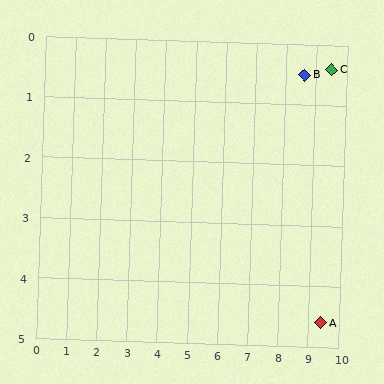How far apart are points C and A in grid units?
Points C and A are about 4.2 grid units apart.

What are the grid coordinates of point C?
Point C is at approximately (9.5, 0.4).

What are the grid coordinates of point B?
Point B is at approximately (8.6, 0.5).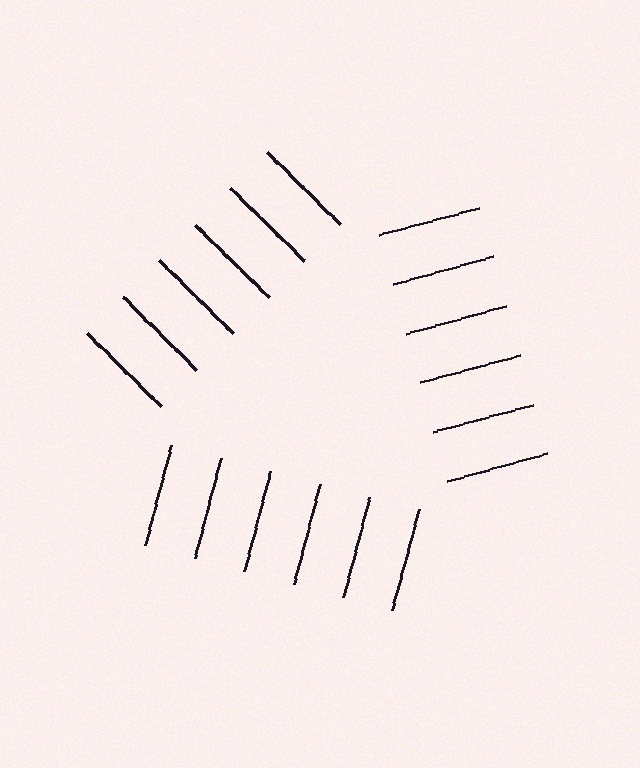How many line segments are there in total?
18 — 6 along each of the 3 edges.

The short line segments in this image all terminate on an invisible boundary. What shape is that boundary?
An illusory triangle — the line segments terminate on its edges but no continuous stroke is drawn.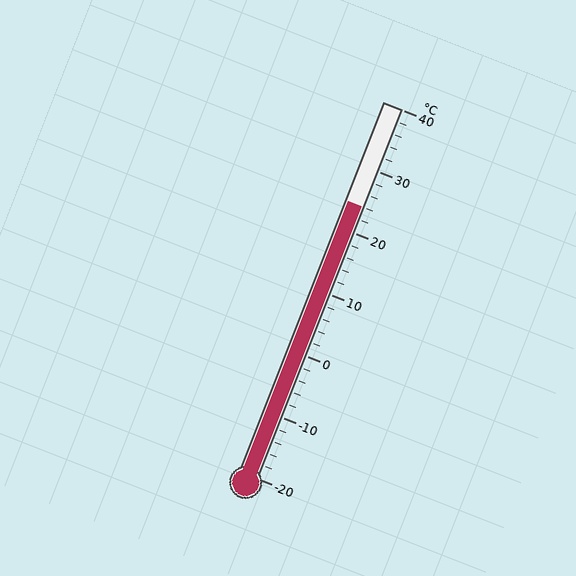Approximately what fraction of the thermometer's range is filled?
The thermometer is filled to approximately 75% of its range.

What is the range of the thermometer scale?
The thermometer scale ranges from -20°C to 40°C.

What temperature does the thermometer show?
The thermometer shows approximately 24°C.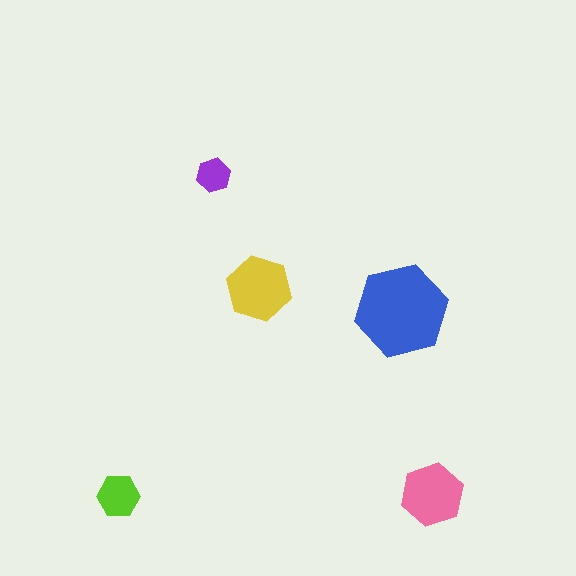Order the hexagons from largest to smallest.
the blue one, the yellow one, the pink one, the lime one, the purple one.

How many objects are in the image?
There are 5 objects in the image.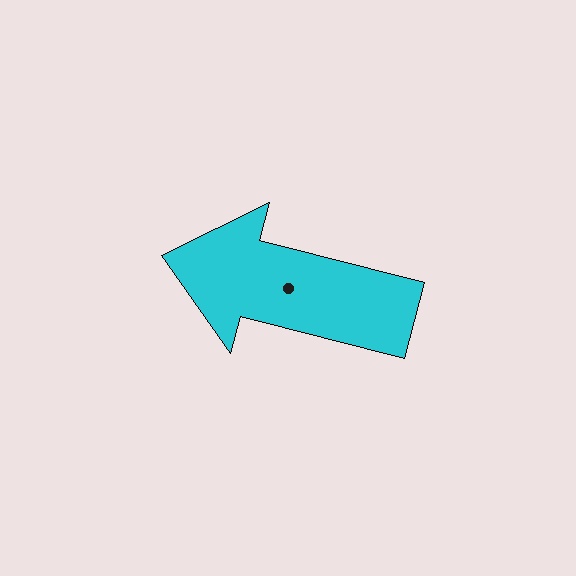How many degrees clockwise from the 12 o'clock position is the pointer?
Approximately 285 degrees.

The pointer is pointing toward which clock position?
Roughly 9 o'clock.